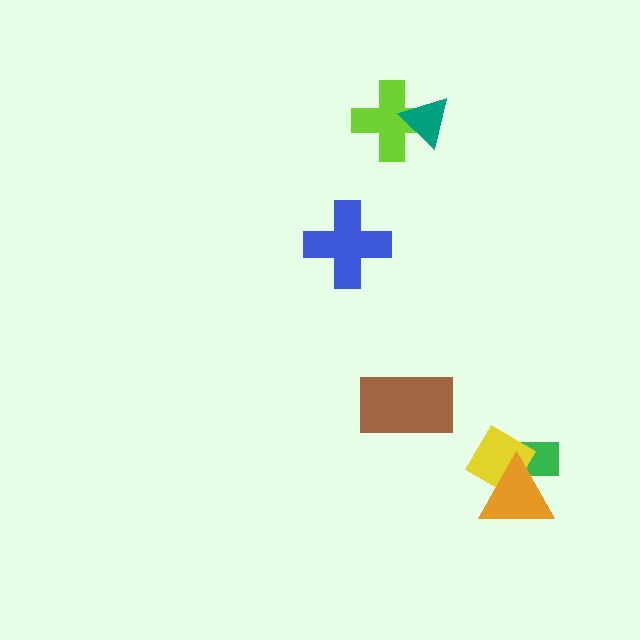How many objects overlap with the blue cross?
0 objects overlap with the blue cross.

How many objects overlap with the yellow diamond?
2 objects overlap with the yellow diamond.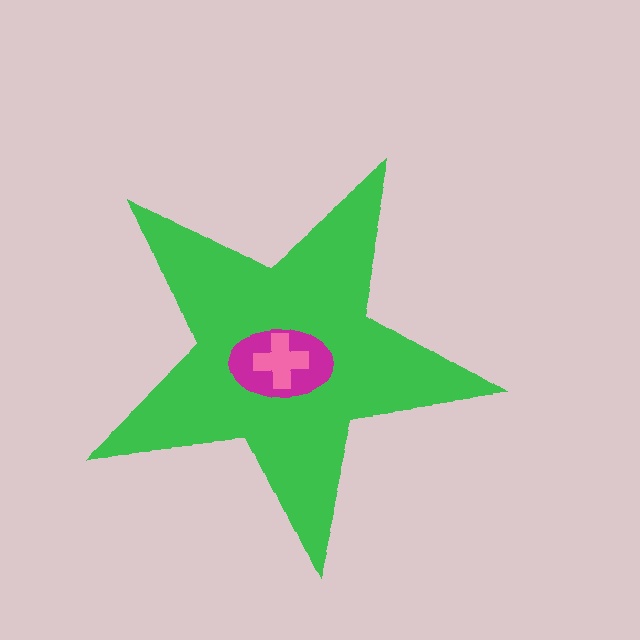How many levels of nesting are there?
3.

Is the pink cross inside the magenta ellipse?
Yes.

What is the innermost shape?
The pink cross.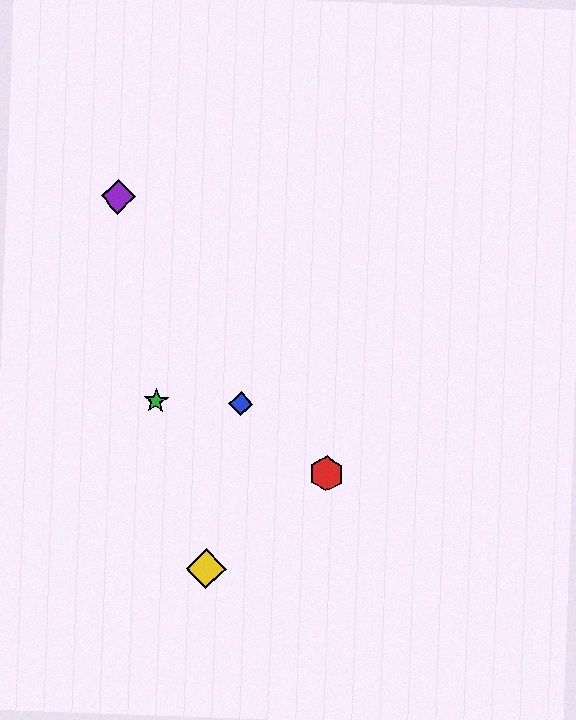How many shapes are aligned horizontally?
2 shapes (the blue diamond, the green star) are aligned horizontally.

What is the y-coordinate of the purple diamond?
The purple diamond is at y≈197.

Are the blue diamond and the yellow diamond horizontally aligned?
No, the blue diamond is at y≈404 and the yellow diamond is at y≈569.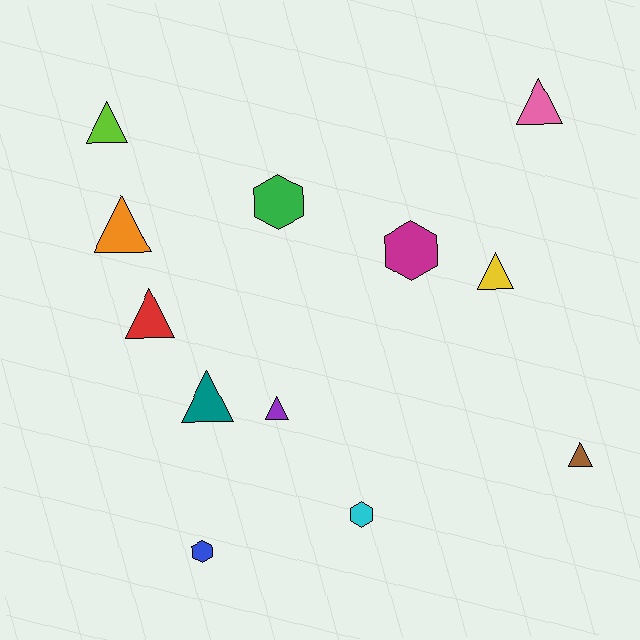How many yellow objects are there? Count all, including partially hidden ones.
There is 1 yellow object.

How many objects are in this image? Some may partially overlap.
There are 12 objects.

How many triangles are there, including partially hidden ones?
There are 8 triangles.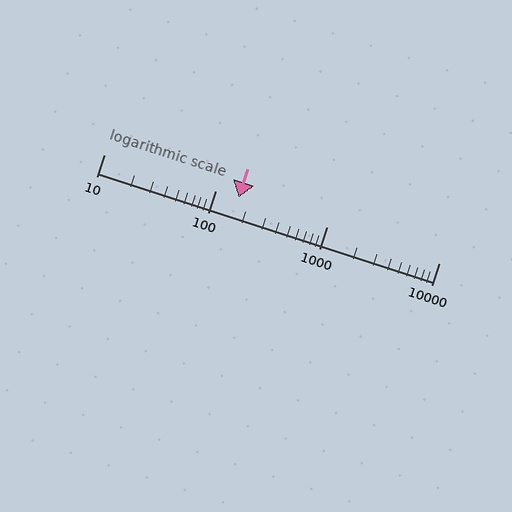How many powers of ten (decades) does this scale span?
The scale spans 3 decades, from 10 to 10000.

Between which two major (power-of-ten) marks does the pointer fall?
The pointer is between 100 and 1000.